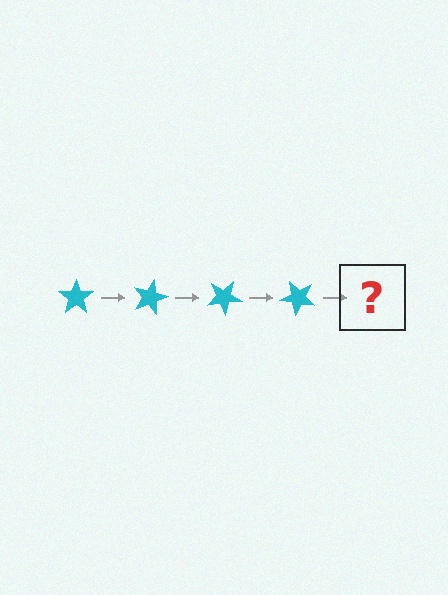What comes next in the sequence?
The next element should be a cyan star rotated 60 degrees.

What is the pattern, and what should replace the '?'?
The pattern is that the star rotates 15 degrees each step. The '?' should be a cyan star rotated 60 degrees.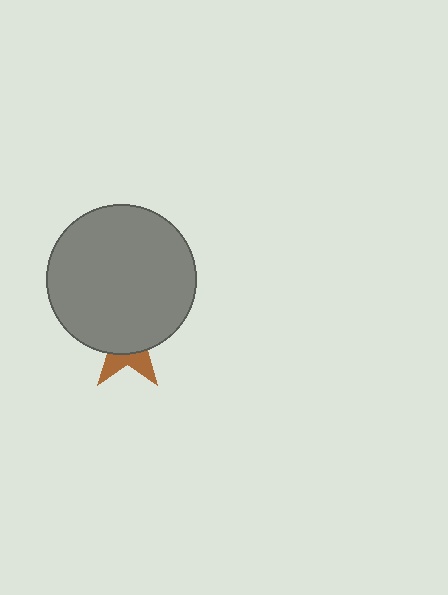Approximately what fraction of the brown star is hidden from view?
Roughly 68% of the brown star is hidden behind the gray circle.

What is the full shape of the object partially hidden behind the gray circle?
The partially hidden object is a brown star.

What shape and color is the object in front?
The object in front is a gray circle.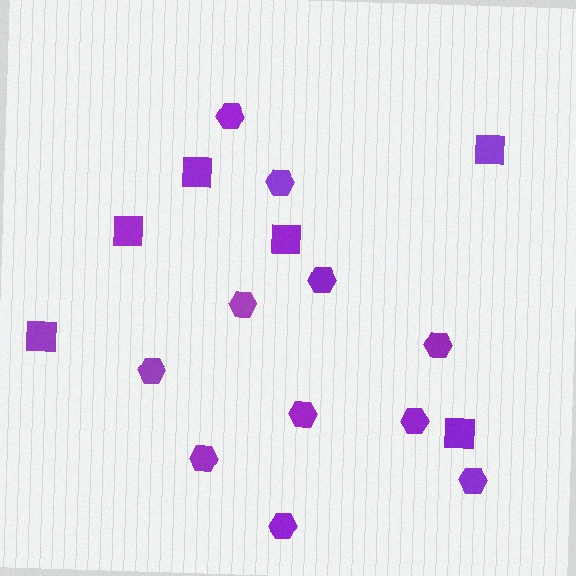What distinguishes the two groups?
There are 2 groups: one group of squares (6) and one group of hexagons (11).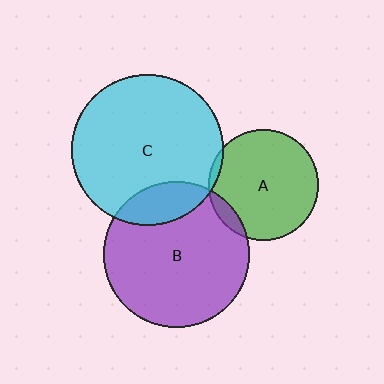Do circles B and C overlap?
Yes.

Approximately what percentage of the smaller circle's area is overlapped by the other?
Approximately 15%.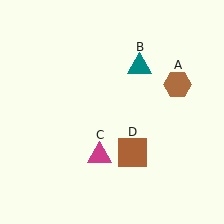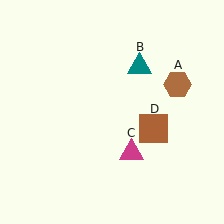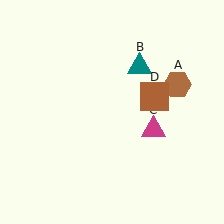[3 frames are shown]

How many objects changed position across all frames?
2 objects changed position: magenta triangle (object C), brown square (object D).